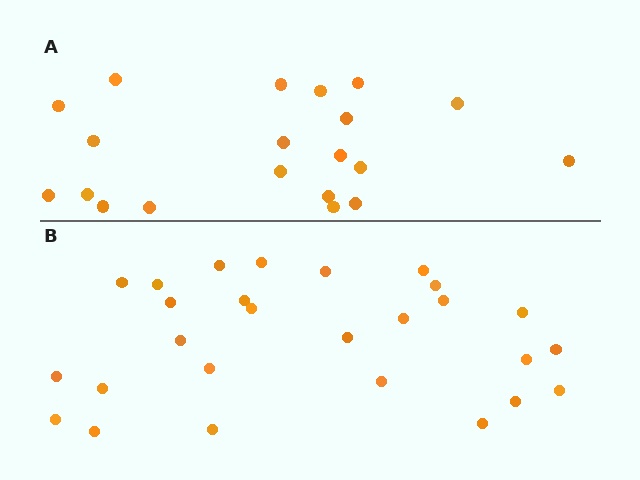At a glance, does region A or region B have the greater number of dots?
Region B (the bottom region) has more dots.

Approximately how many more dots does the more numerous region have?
Region B has roughly 8 or so more dots than region A.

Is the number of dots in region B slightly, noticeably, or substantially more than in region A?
Region B has noticeably more, but not dramatically so. The ratio is roughly 1.4 to 1.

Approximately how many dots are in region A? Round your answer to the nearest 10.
About 20 dots.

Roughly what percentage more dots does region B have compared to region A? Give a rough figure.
About 35% more.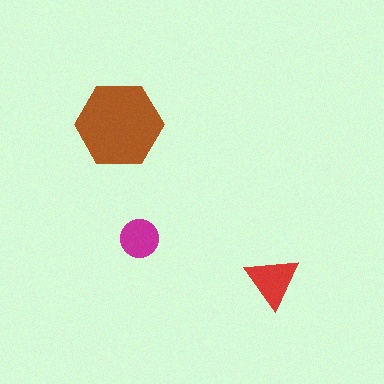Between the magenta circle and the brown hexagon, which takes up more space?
The brown hexagon.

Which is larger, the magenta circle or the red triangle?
The red triangle.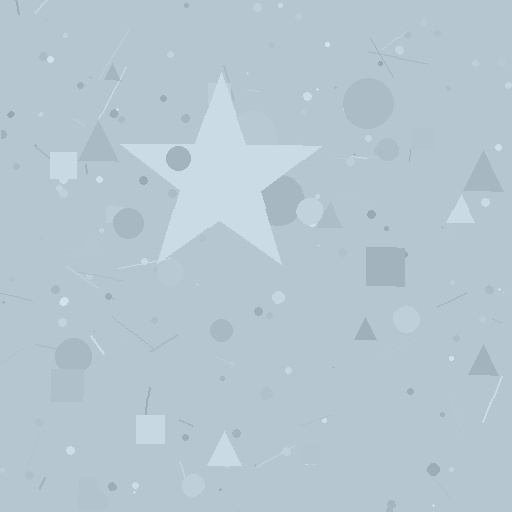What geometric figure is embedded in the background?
A star is embedded in the background.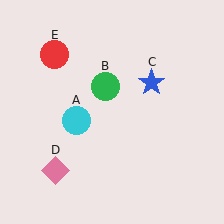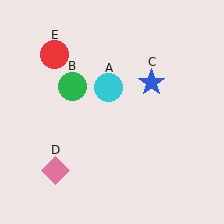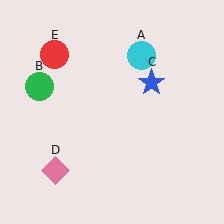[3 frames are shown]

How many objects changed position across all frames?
2 objects changed position: cyan circle (object A), green circle (object B).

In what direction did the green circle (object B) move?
The green circle (object B) moved left.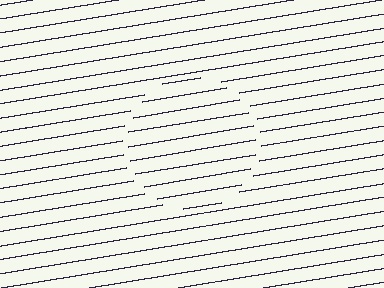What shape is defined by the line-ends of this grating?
An illusory circle. The interior of the shape contains the same grating, shifted by half a period — the contour is defined by the phase discontinuity where line-ends from the inner and outer gratings abut.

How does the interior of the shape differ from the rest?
The interior of the shape contains the same grating, shifted by half a period — the contour is defined by the phase discontinuity where line-ends from the inner and outer gratings abut.